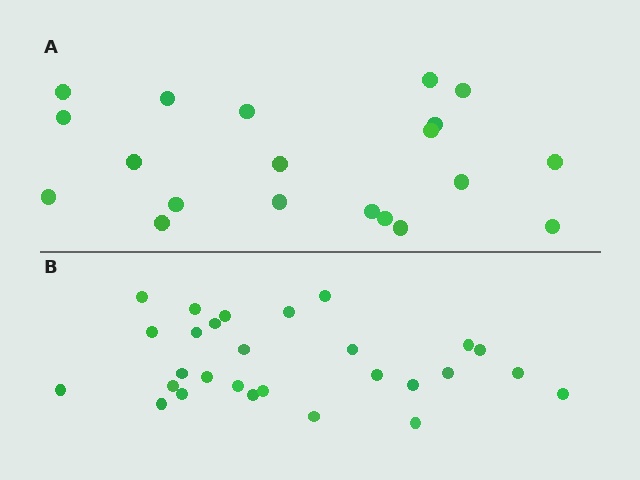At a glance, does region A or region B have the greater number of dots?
Region B (the bottom region) has more dots.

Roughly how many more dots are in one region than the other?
Region B has roughly 8 or so more dots than region A.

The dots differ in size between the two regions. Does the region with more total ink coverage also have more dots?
No. Region A has more total ink coverage because its dots are larger, but region B actually contains more individual dots. Total area can be misleading — the number of items is what matters here.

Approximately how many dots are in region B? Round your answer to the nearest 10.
About 30 dots. (The exact count is 28, which rounds to 30.)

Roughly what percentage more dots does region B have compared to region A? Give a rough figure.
About 40% more.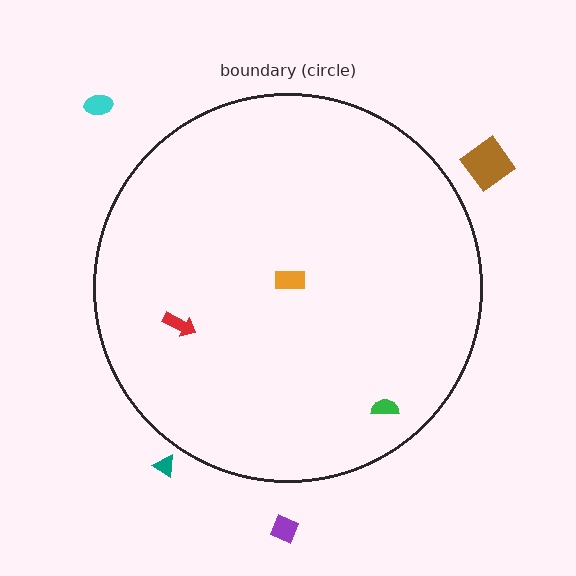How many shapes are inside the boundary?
3 inside, 4 outside.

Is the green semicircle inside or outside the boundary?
Inside.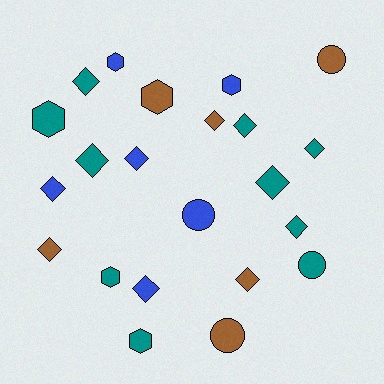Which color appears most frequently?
Teal, with 10 objects.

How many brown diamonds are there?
There are 3 brown diamonds.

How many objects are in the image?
There are 22 objects.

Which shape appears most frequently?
Diamond, with 12 objects.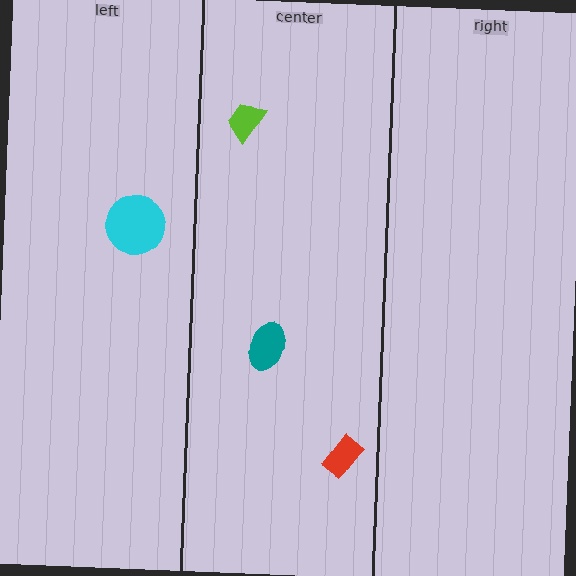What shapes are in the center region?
The red rectangle, the lime trapezoid, the teal ellipse.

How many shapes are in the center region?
3.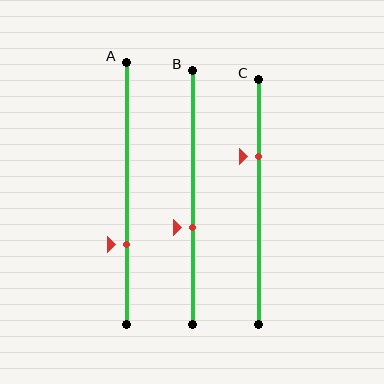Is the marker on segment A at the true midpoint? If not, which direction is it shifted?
No, the marker on segment A is shifted downward by about 19% of the segment length.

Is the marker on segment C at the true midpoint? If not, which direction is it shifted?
No, the marker on segment C is shifted upward by about 19% of the segment length.